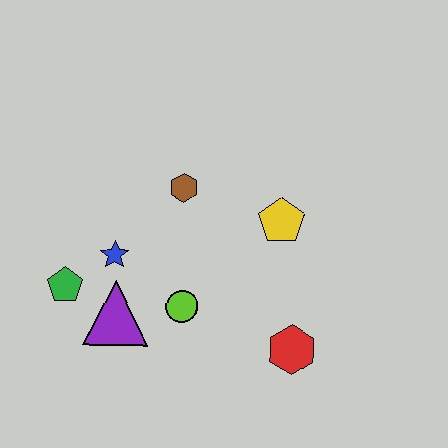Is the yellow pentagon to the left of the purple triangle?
No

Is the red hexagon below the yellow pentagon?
Yes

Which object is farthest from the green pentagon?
The red hexagon is farthest from the green pentagon.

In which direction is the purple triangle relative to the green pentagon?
The purple triangle is to the right of the green pentagon.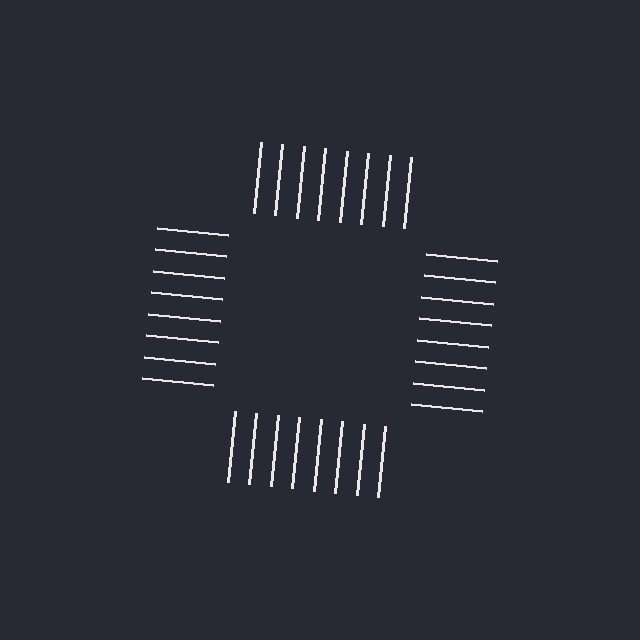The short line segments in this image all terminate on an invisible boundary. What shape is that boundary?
An illusory square — the line segments terminate on its edges but no continuous stroke is drawn.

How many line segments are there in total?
32 — 8 along each of the 4 edges.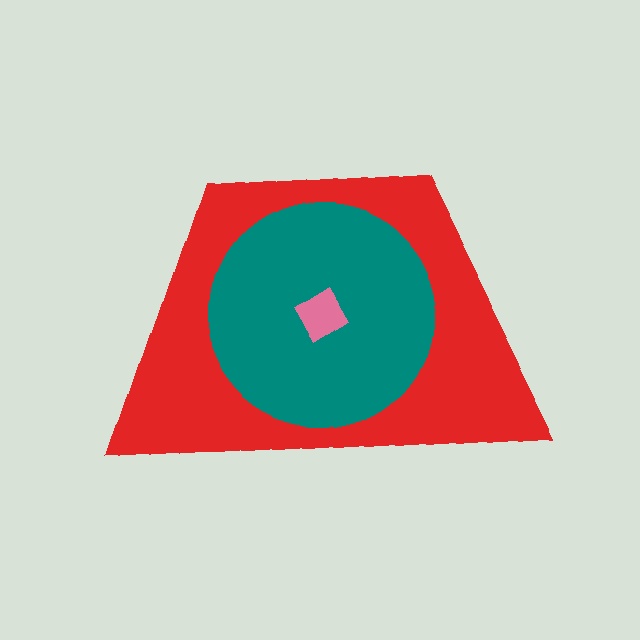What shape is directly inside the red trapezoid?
The teal circle.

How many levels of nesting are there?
3.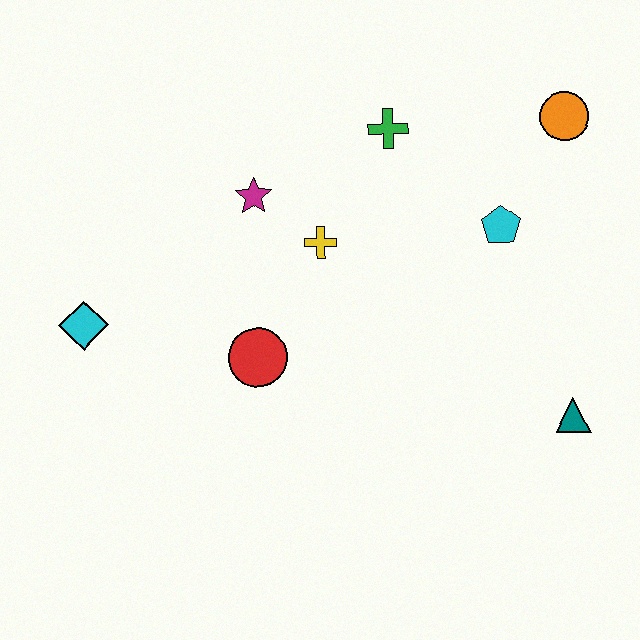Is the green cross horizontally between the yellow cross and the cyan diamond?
No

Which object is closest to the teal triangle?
The cyan pentagon is closest to the teal triangle.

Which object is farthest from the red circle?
The orange circle is farthest from the red circle.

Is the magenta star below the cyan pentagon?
No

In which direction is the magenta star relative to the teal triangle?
The magenta star is to the left of the teal triangle.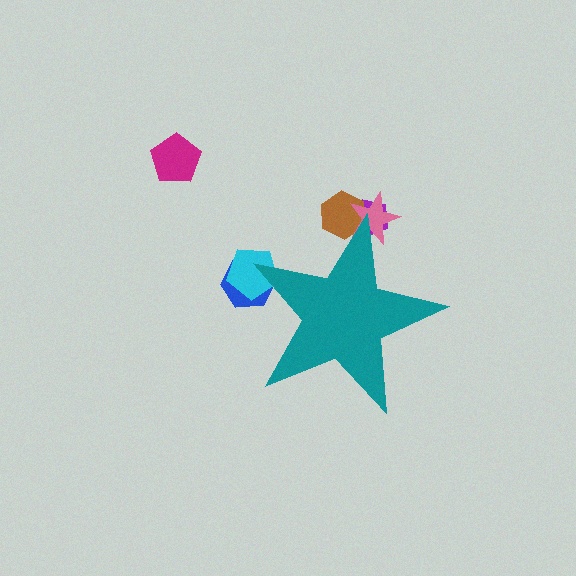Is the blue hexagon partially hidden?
Yes, the blue hexagon is partially hidden behind the teal star.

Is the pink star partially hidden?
Yes, the pink star is partially hidden behind the teal star.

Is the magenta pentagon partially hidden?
No, the magenta pentagon is fully visible.